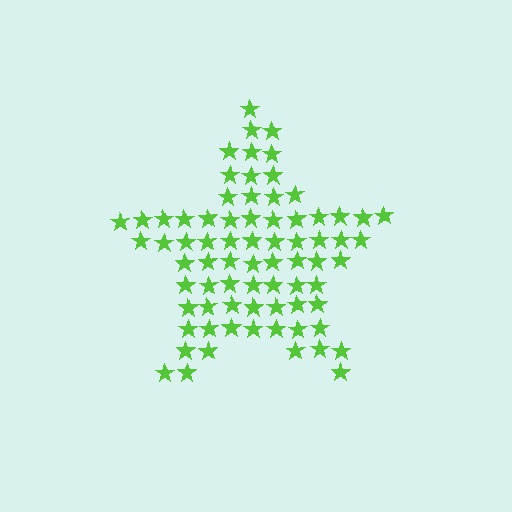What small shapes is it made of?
It is made of small stars.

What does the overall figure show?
The overall figure shows a star.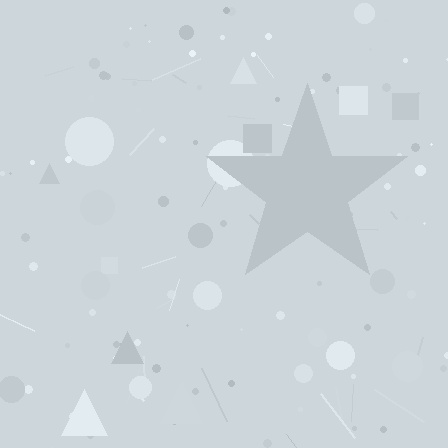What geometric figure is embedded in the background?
A star is embedded in the background.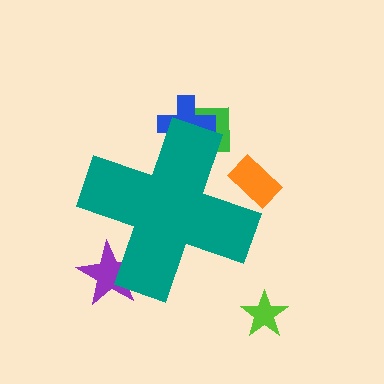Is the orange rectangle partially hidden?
Yes, the orange rectangle is partially hidden behind the teal cross.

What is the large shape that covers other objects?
A teal cross.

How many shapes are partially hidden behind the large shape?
4 shapes are partially hidden.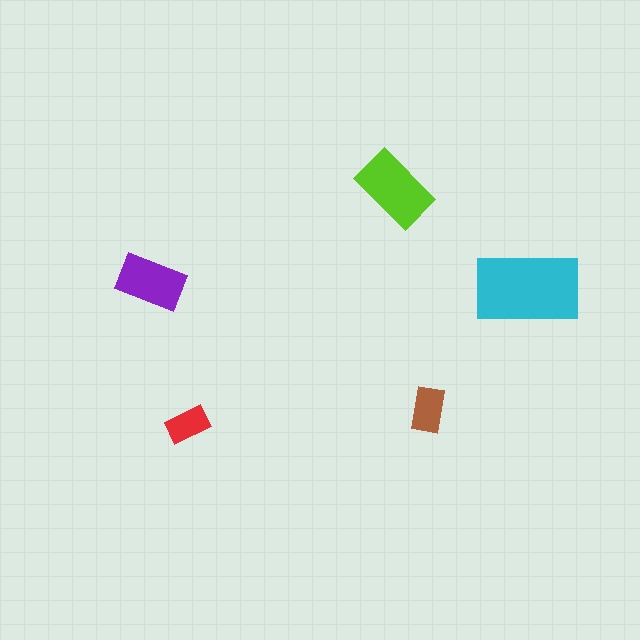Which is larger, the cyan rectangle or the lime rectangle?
The cyan one.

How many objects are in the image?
There are 5 objects in the image.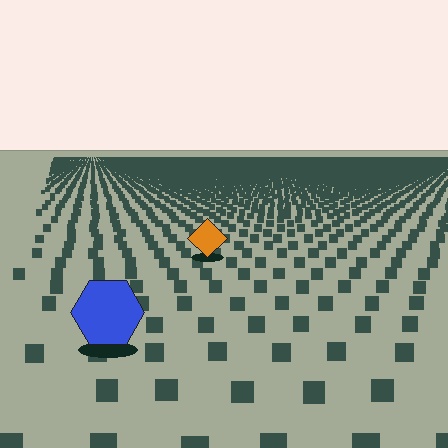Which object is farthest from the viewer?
The orange diamond is farthest from the viewer. It appears smaller and the ground texture around it is denser.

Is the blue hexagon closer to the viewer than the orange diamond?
Yes. The blue hexagon is closer — you can tell from the texture gradient: the ground texture is coarser near it.